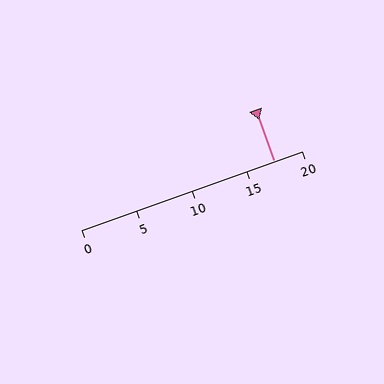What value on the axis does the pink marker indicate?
The marker indicates approximately 17.5.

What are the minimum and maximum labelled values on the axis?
The axis runs from 0 to 20.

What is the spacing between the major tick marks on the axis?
The major ticks are spaced 5 apart.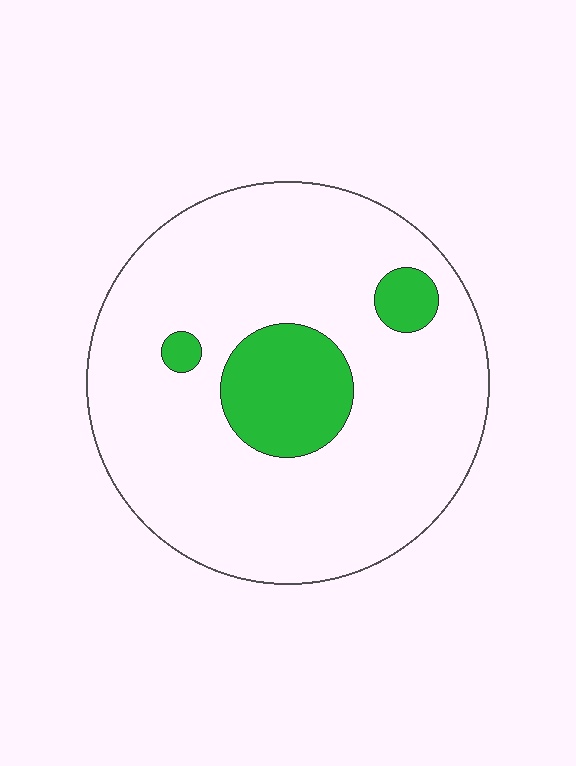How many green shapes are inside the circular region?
3.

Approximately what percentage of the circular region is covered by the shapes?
Approximately 15%.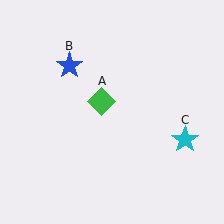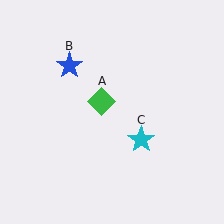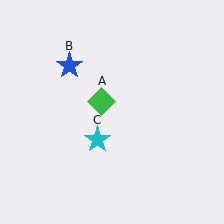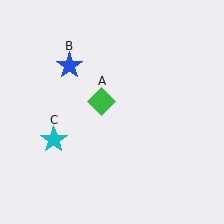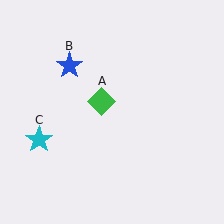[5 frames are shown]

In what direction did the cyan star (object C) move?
The cyan star (object C) moved left.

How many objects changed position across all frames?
1 object changed position: cyan star (object C).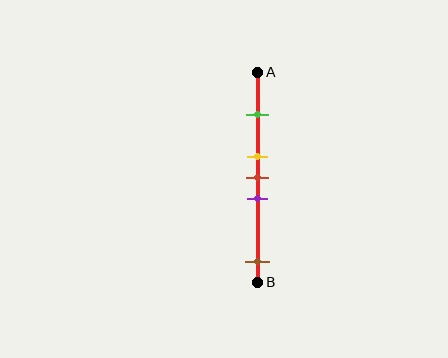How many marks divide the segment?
There are 5 marks dividing the segment.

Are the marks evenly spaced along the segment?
No, the marks are not evenly spaced.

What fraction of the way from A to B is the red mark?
The red mark is approximately 50% (0.5) of the way from A to B.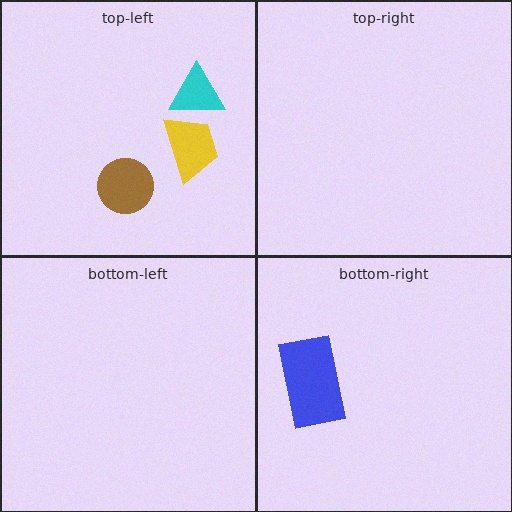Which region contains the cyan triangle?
The top-left region.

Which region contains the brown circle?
The top-left region.